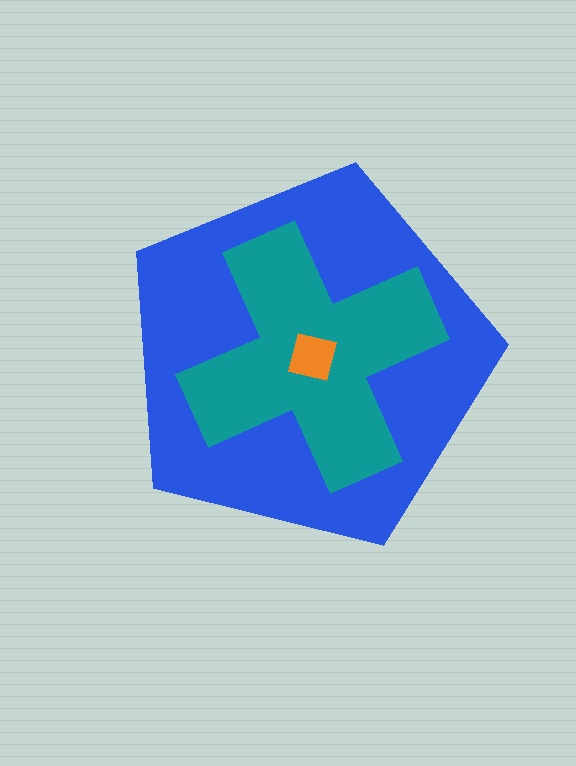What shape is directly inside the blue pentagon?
The teal cross.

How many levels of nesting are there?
3.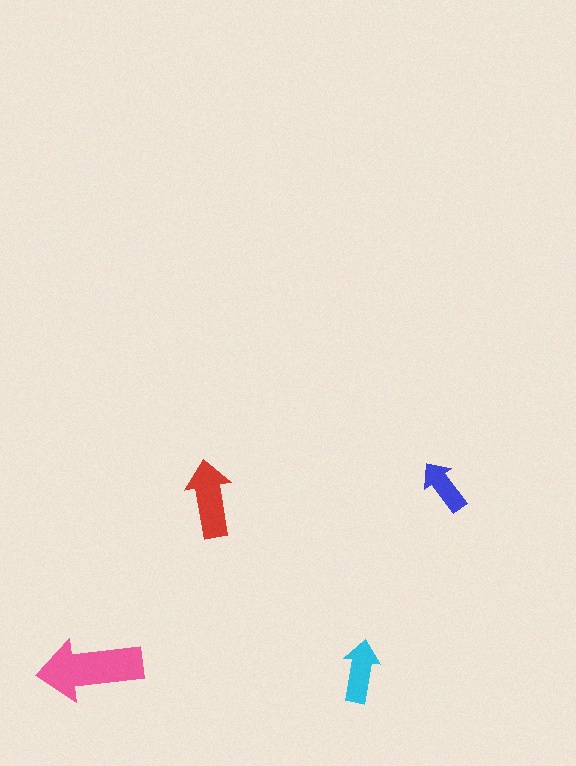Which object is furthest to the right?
The blue arrow is rightmost.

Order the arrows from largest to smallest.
the pink one, the red one, the cyan one, the blue one.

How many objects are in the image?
There are 4 objects in the image.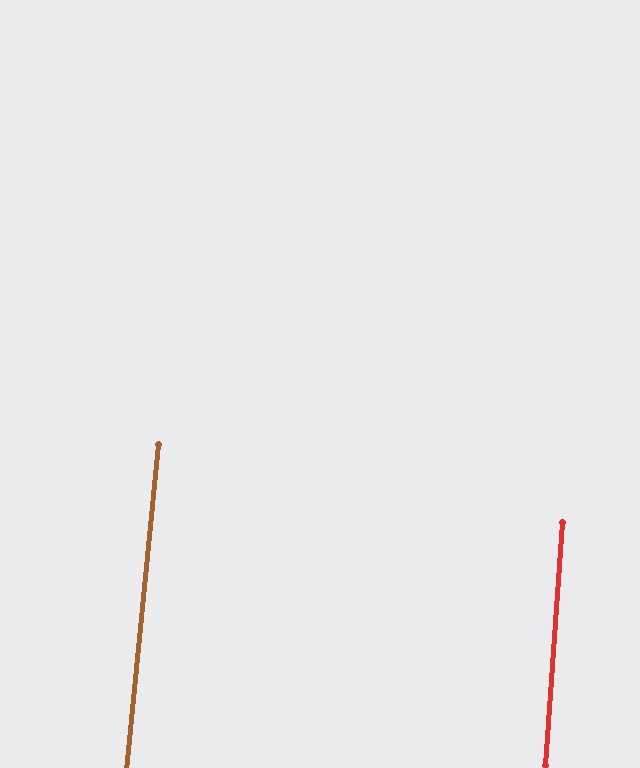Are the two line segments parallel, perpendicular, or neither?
Parallel — their directions differ by only 1.6°.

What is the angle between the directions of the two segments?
Approximately 2 degrees.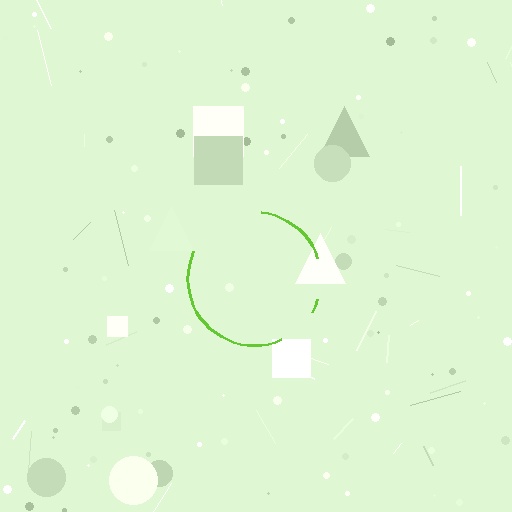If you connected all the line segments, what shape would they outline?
They would outline a circle.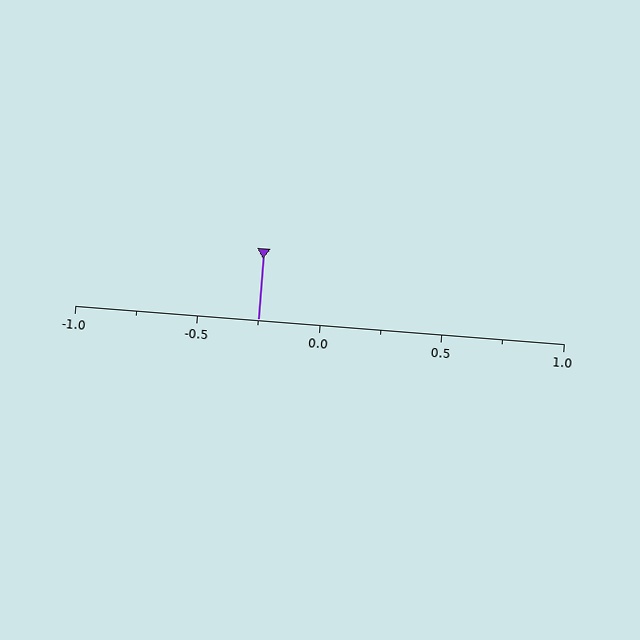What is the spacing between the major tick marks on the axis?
The major ticks are spaced 0.5 apart.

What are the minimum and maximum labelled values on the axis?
The axis runs from -1.0 to 1.0.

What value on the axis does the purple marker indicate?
The marker indicates approximately -0.25.